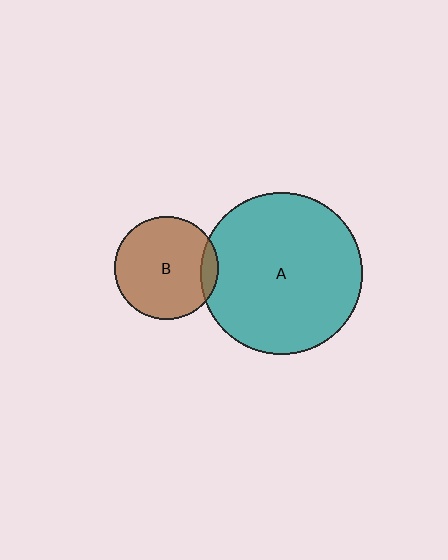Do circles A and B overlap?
Yes.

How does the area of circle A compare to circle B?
Approximately 2.4 times.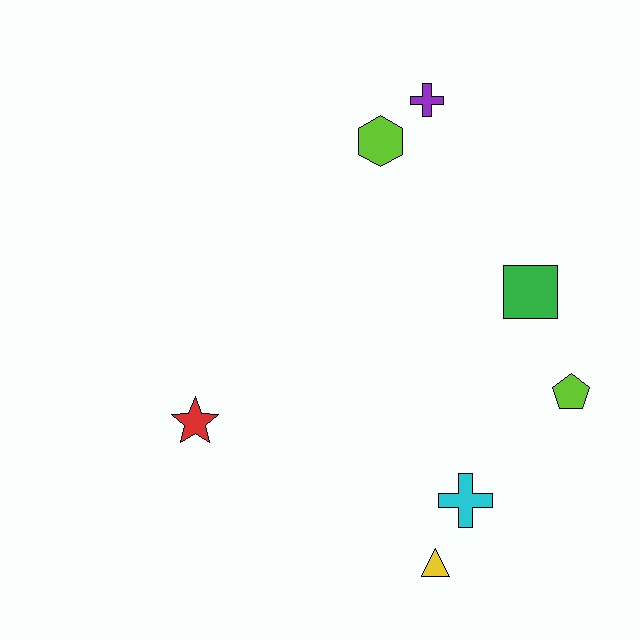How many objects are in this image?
There are 7 objects.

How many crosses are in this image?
There are 2 crosses.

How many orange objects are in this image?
There are no orange objects.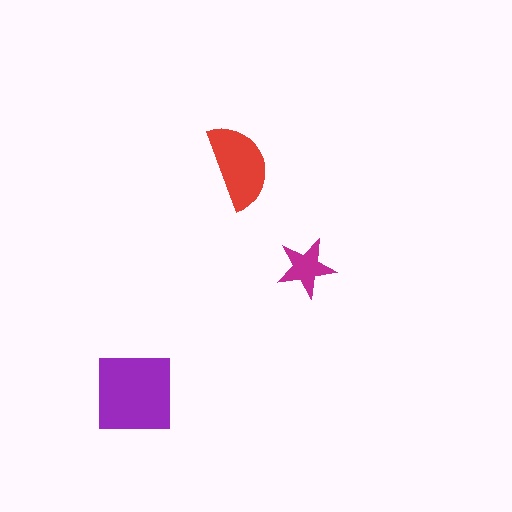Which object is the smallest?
The magenta star.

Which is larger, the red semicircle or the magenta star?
The red semicircle.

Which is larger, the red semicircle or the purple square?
The purple square.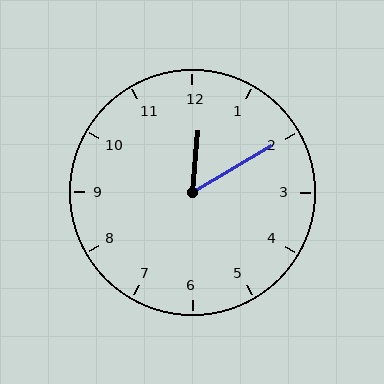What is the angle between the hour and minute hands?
Approximately 55 degrees.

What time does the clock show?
12:10.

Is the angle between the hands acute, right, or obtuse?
It is acute.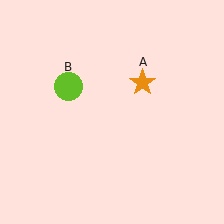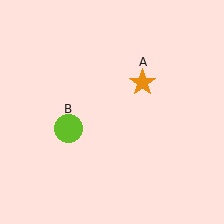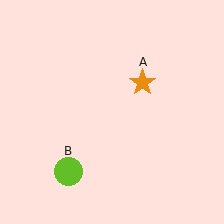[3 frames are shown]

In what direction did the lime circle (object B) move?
The lime circle (object B) moved down.